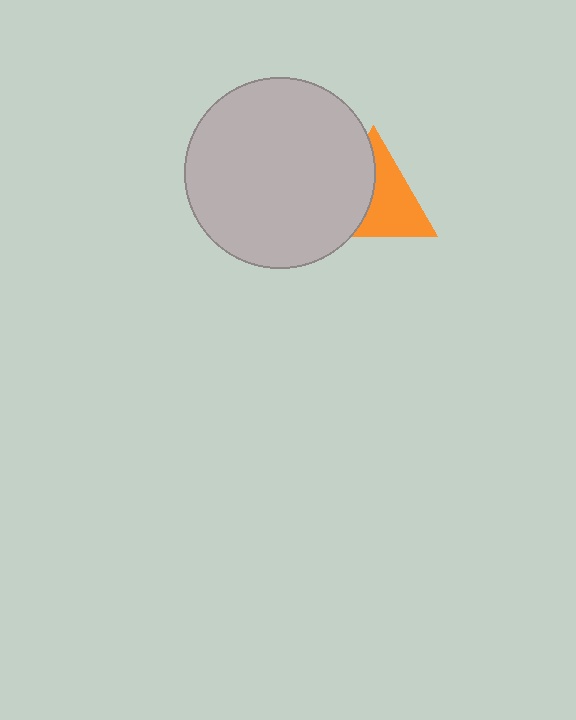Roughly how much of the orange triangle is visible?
About half of it is visible (roughly 55%).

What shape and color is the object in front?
The object in front is a light gray circle.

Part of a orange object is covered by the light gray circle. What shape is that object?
It is a triangle.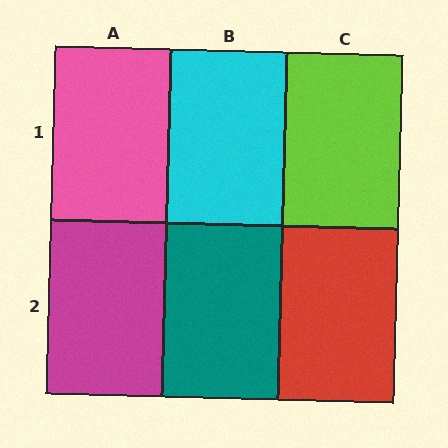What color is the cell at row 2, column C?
Red.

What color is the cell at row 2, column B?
Teal.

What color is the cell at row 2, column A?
Magenta.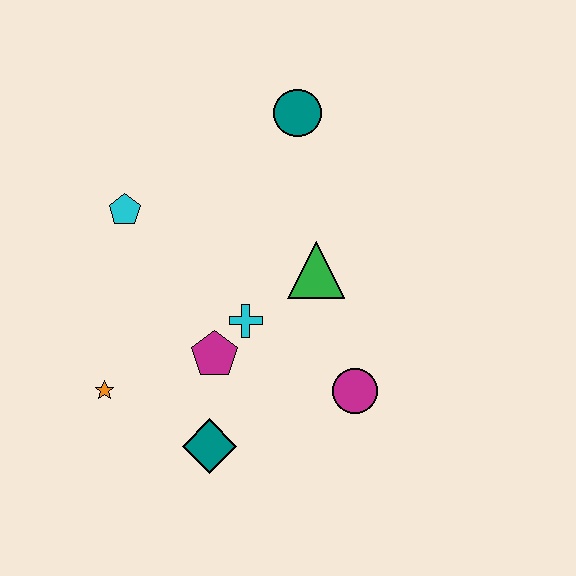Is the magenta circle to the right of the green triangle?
Yes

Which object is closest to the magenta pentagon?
The cyan cross is closest to the magenta pentagon.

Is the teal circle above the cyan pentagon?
Yes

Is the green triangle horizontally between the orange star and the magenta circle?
Yes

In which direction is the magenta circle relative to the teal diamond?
The magenta circle is to the right of the teal diamond.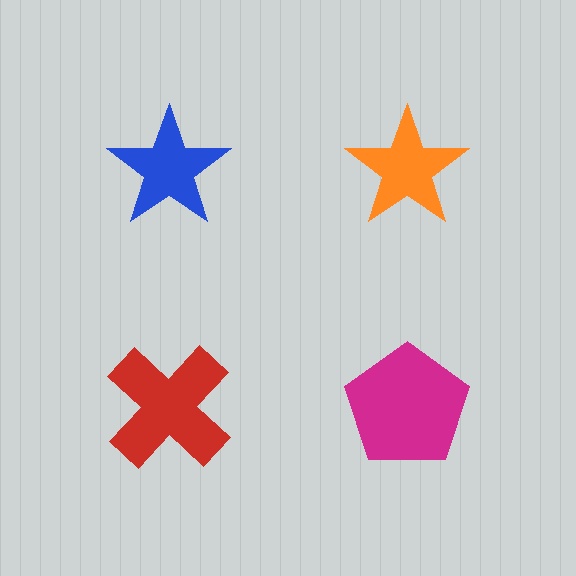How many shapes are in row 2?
2 shapes.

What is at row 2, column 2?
A magenta pentagon.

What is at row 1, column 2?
An orange star.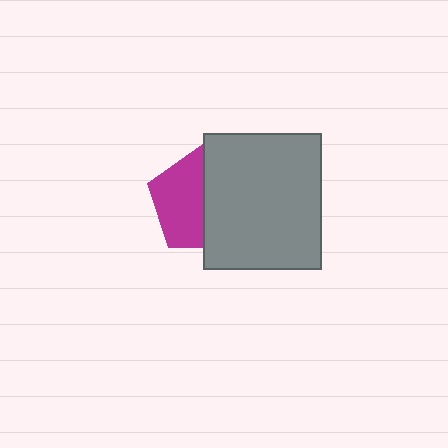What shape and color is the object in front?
The object in front is a gray rectangle.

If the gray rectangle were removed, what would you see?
You would see the complete magenta pentagon.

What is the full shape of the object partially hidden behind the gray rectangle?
The partially hidden object is a magenta pentagon.